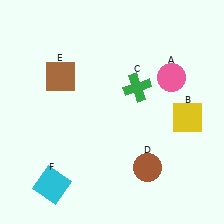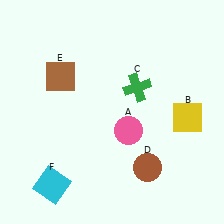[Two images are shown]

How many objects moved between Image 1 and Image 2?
1 object moved between the two images.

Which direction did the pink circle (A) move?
The pink circle (A) moved down.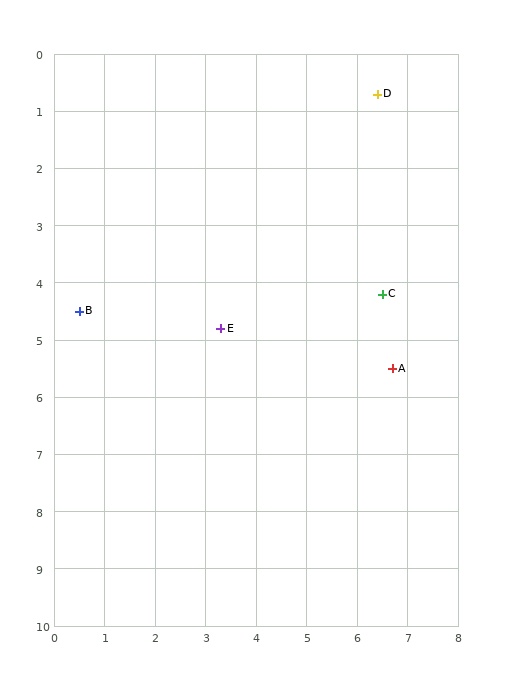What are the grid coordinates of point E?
Point E is at approximately (3.3, 4.8).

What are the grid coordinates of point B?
Point B is at approximately (0.5, 4.5).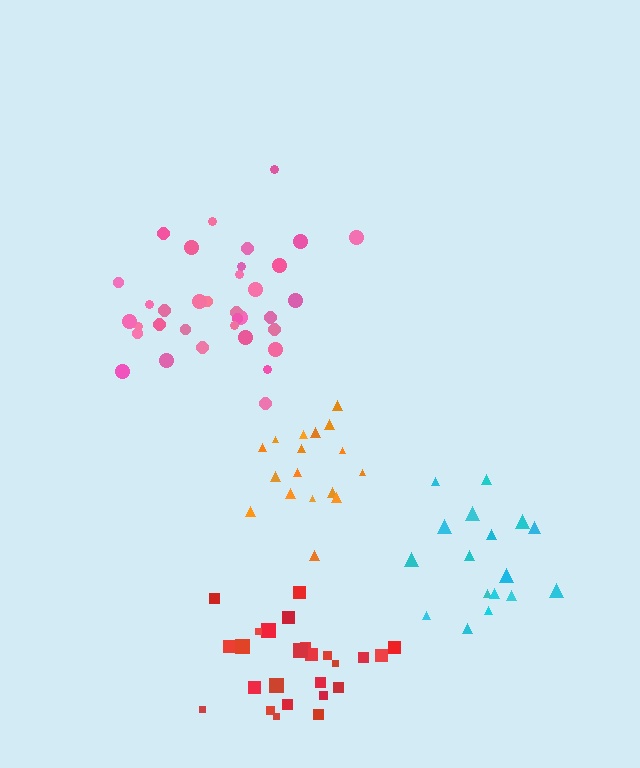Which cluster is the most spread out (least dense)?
Cyan.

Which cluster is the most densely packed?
Pink.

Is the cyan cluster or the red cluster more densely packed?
Red.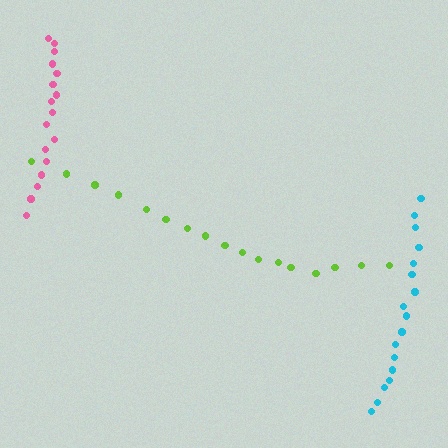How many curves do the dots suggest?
There are 3 distinct paths.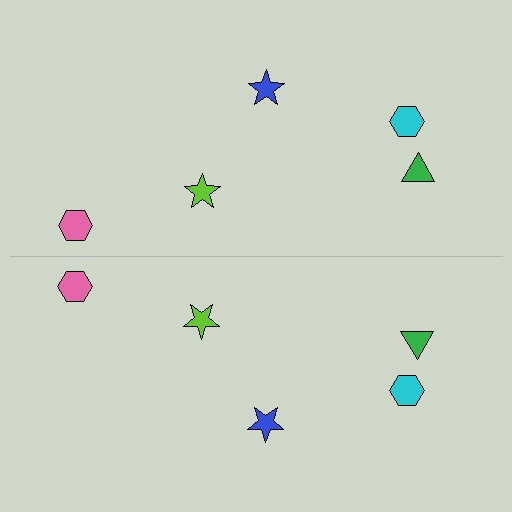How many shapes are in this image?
There are 10 shapes in this image.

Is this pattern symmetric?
Yes, this pattern has bilateral (reflection) symmetry.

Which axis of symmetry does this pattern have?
The pattern has a horizontal axis of symmetry running through the center of the image.